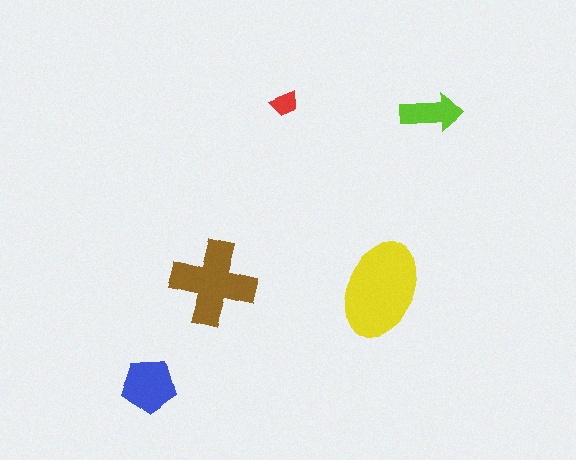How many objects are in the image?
There are 5 objects in the image.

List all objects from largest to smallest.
The yellow ellipse, the brown cross, the blue pentagon, the lime arrow, the red trapezoid.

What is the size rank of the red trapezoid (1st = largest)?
5th.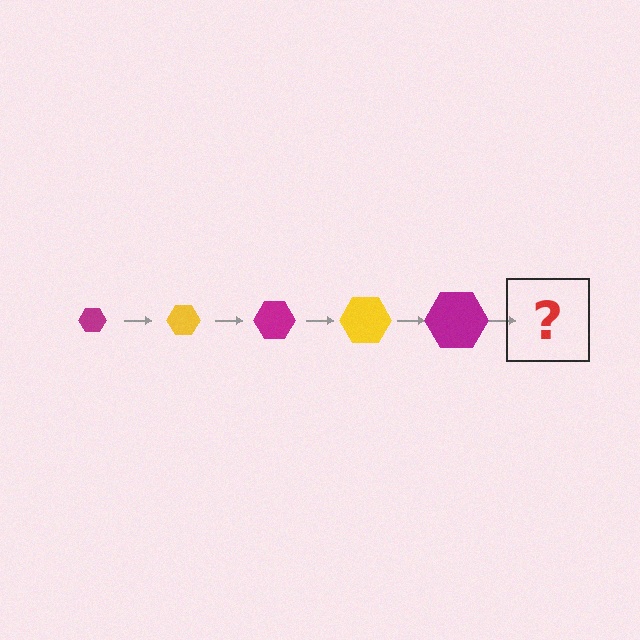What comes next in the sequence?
The next element should be a yellow hexagon, larger than the previous one.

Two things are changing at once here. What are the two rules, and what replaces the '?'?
The two rules are that the hexagon grows larger each step and the color cycles through magenta and yellow. The '?' should be a yellow hexagon, larger than the previous one.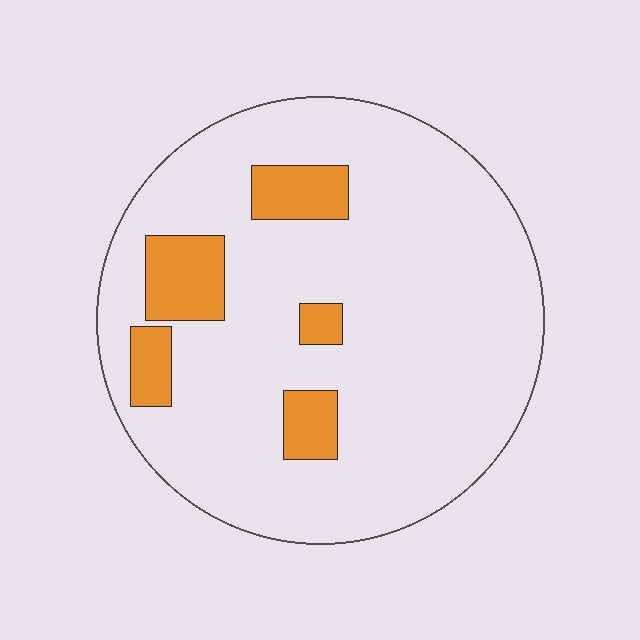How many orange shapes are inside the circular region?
5.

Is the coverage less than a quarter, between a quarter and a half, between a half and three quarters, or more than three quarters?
Less than a quarter.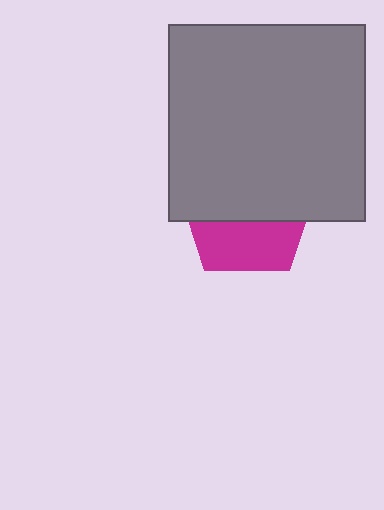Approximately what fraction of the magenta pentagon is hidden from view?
Roughly 60% of the magenta pentagon is hidden behind the gray square.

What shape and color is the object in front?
The object in front is a gray square.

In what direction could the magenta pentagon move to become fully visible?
The magenta pentagon could move down. That would shift it out from behind the gray square entirely.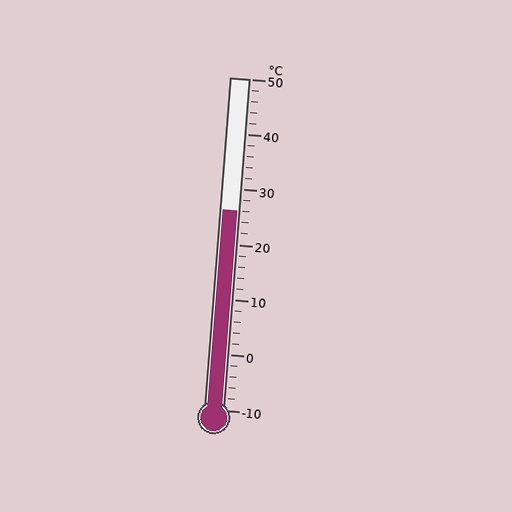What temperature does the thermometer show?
The thermometer shows approximately 26°C.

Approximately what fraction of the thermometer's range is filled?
The thermometer is filled to approximately 60% of its range.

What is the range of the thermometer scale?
The thermometer scale ranges from -10°C to 50°C.